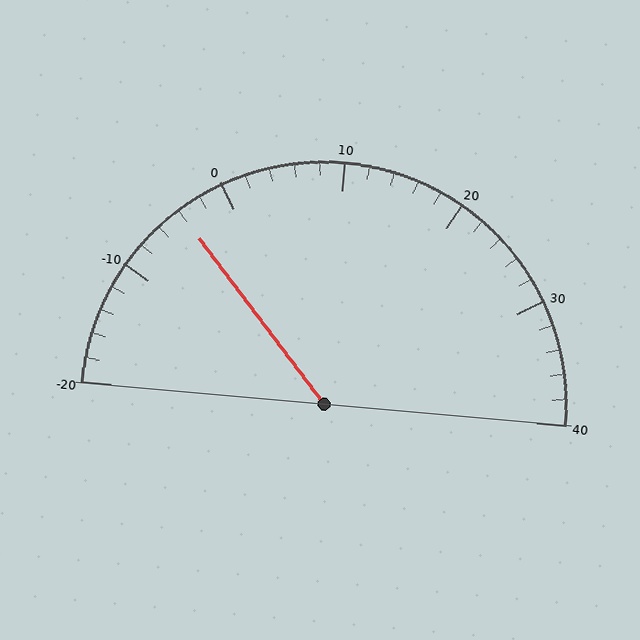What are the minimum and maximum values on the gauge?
The gauge ranges from -20 to 40.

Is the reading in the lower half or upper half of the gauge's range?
The reading is in the lower half of the range (-20 to 40).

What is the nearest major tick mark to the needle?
The nearest major tick mark is 0.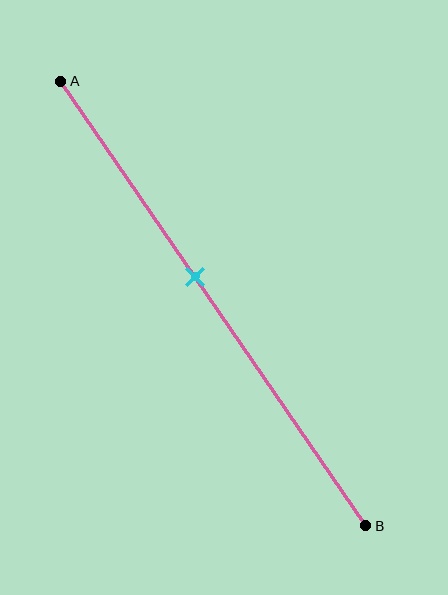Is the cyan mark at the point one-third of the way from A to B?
No, the mark is at about 45% from A, not at the 33% one-third point.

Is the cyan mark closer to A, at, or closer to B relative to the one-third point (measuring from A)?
The cyan mark is closer to point B than the one-third point of segment AB.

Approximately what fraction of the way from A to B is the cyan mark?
The cyan mark is approximately 45% of the way from A to B.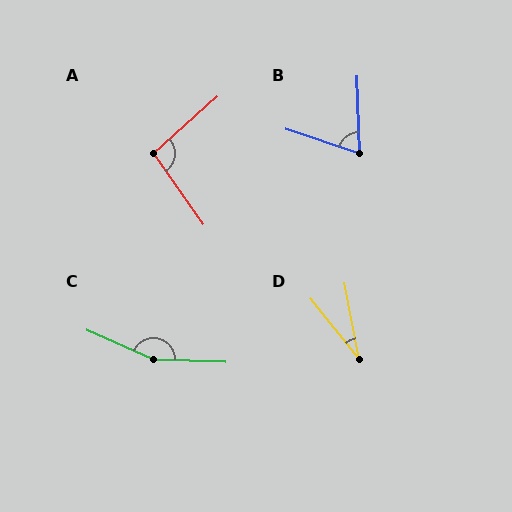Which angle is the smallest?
D, at approximately 28 degrees.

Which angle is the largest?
C, at approximately 158 degrees.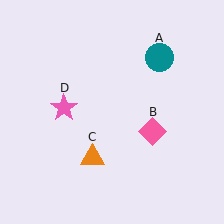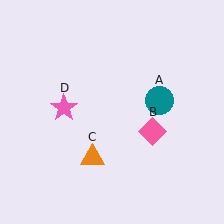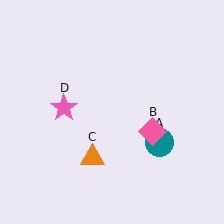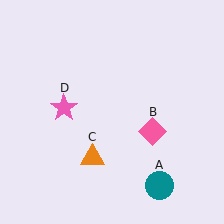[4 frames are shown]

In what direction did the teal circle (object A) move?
The teal circle (object A) moved down.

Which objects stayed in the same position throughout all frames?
Pink diamond (object B) and orange triangle (object C) and pink star (object D) remained stationary.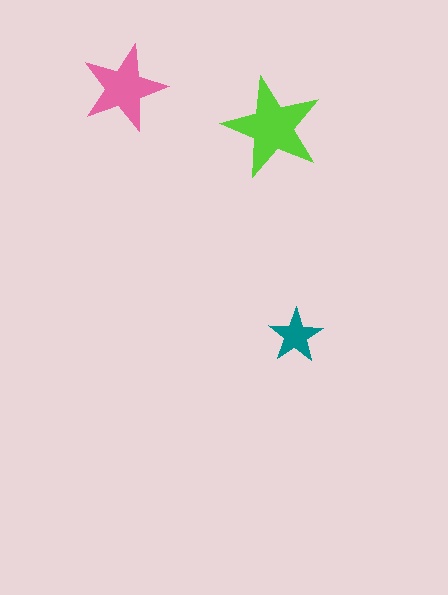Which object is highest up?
The pink star is topmost.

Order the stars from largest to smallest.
the lime one, the pink one, the teal one.